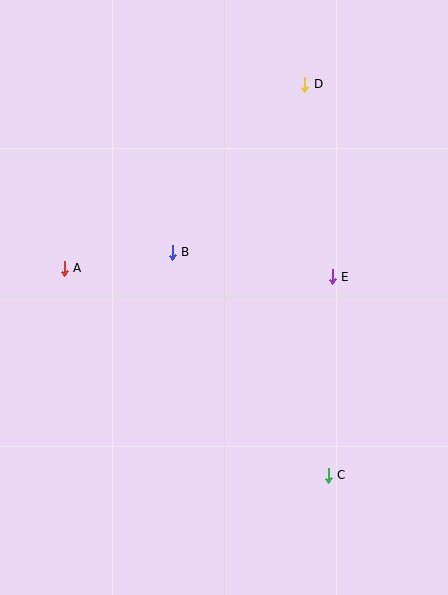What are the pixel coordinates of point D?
Point D is at (305, 84).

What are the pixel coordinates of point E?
Point E is at (332, 277).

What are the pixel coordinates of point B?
Point B is at (172, 252).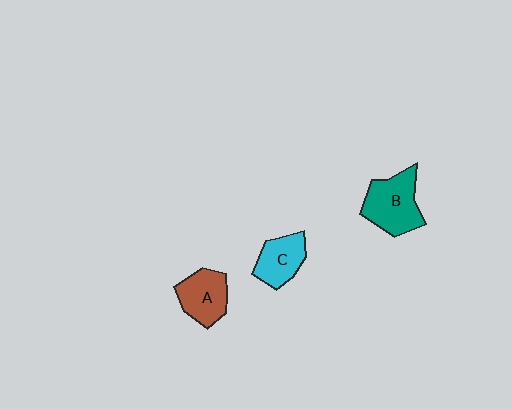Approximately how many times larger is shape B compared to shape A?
Approximately 1.3 times.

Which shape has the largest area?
Shape B (teal).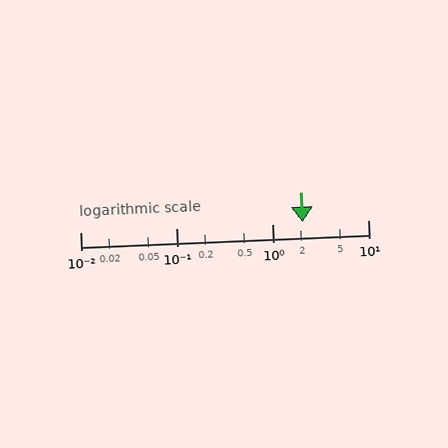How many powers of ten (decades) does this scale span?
The scale spans 3 decades, from 0.01 to 10.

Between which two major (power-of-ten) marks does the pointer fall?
The pointer is between 1 and 10.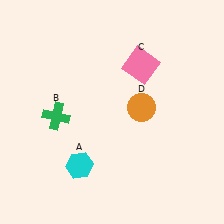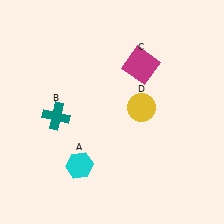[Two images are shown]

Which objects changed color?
B changed from green to teal. C changed from pink to magenta. D changed from orange to yellow.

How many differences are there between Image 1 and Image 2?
There are 3 differences between the two images.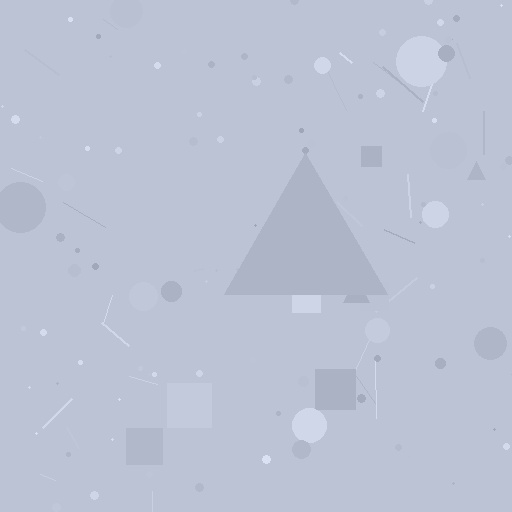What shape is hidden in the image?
A triangle is hidden in the image.